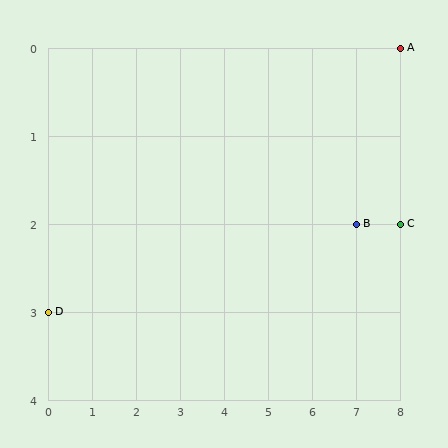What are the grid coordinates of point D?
Point D is at grid coordinates (0, 3).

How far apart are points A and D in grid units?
Points A and D are 8 columns and 3 rows apart (about 8.5 grid units diagonally).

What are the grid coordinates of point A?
Point A is at grid coordinates (8, 0).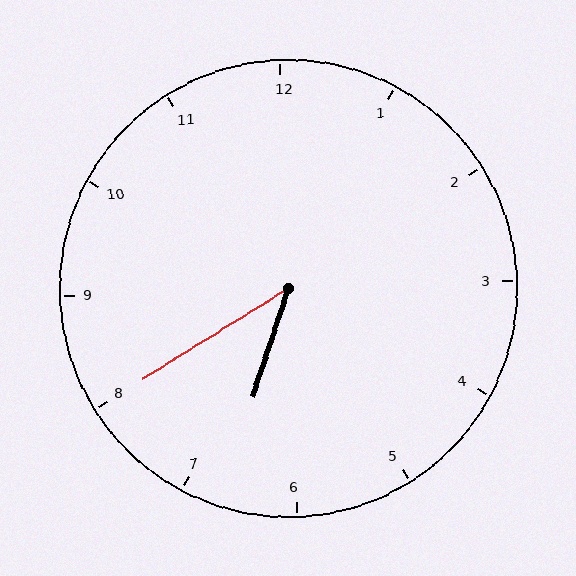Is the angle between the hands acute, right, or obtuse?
It is acute.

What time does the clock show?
6:40.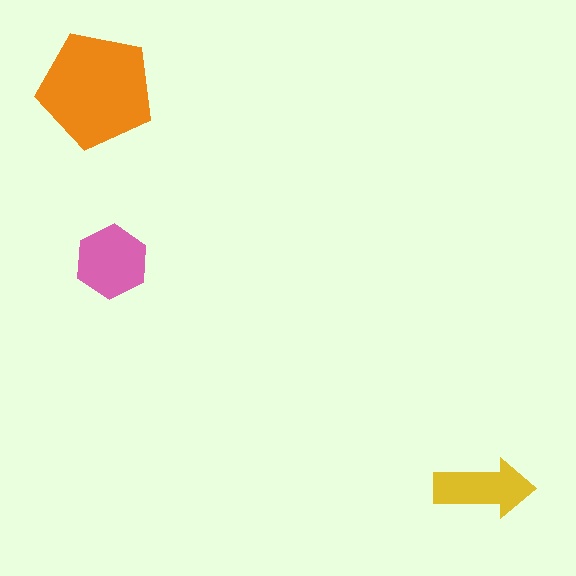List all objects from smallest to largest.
The yellow arrow, the pink hexagon, the orange pentagon.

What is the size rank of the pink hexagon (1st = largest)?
2nd.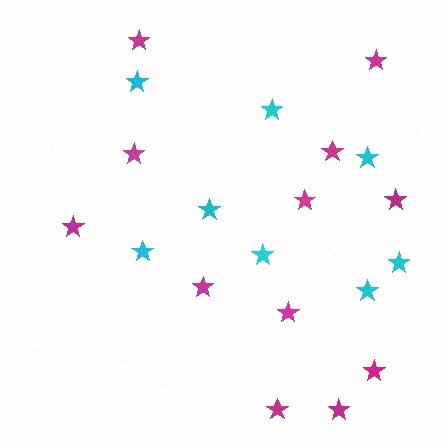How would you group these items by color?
There are 2 groups: one group of magenta stars (12) and one group of cyan stars (8).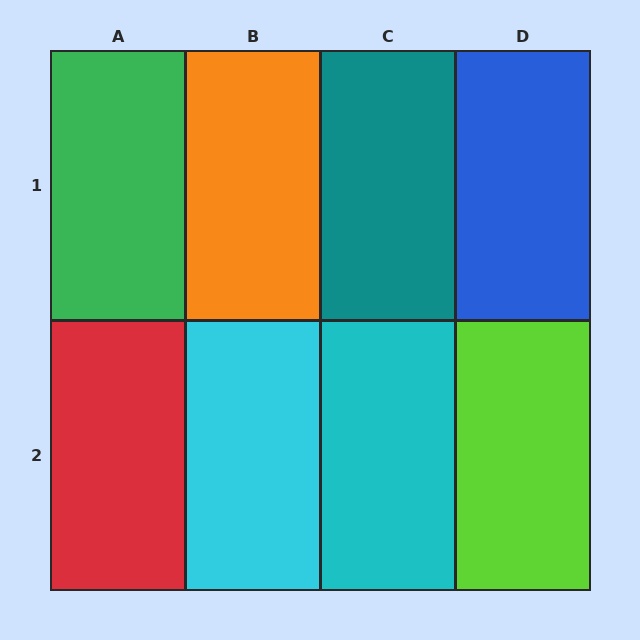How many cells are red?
1 cell is red.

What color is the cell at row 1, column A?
Green.